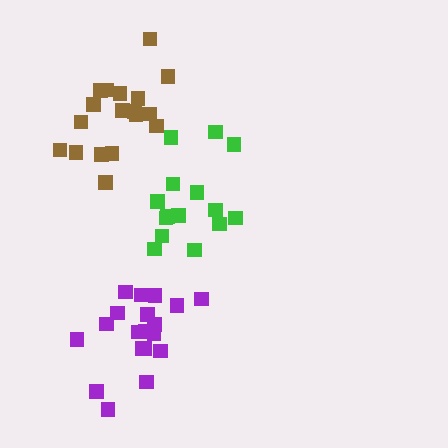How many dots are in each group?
Group 1: 19 dots, Group 2: 18 dots, Group 3: 15 dots (52 total).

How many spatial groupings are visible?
There are 3 spatial groupings.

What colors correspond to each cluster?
The clusters are colored: purple, brown, green.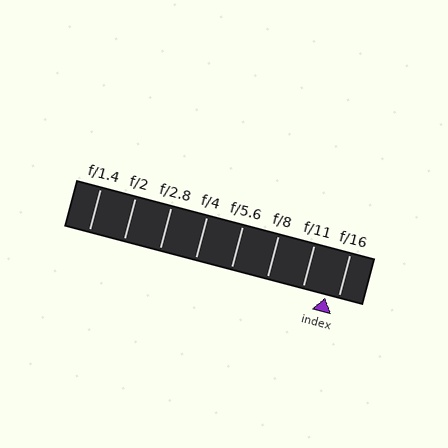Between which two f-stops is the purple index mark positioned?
The index mark is between f/11 and f/16.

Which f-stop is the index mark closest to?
The index mark is closest to f/16.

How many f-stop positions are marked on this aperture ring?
There are 8 f-stop positions marked.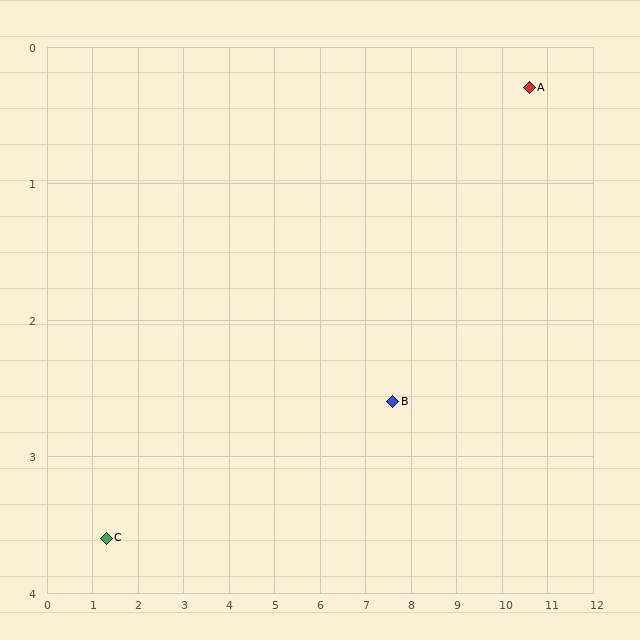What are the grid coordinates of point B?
Point B is at approximately (7.6, 2.6).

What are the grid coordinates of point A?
Point A is at approximately (10.6, 0.3).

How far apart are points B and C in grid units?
Points B and C are about 6.4 grid units apart.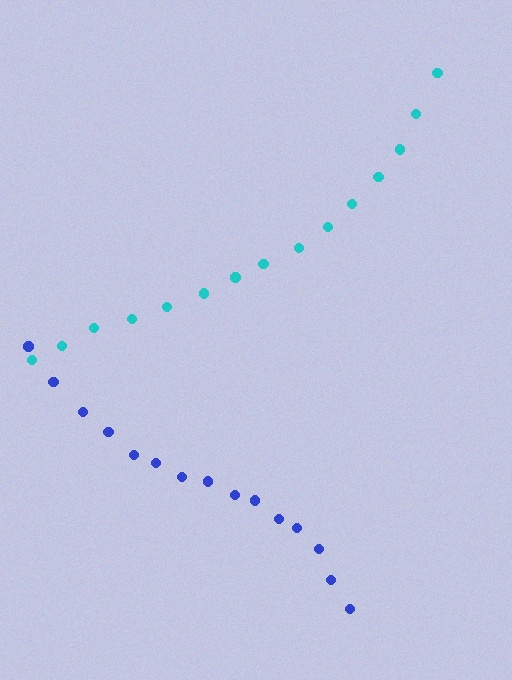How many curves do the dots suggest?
There are 2 distinct paths.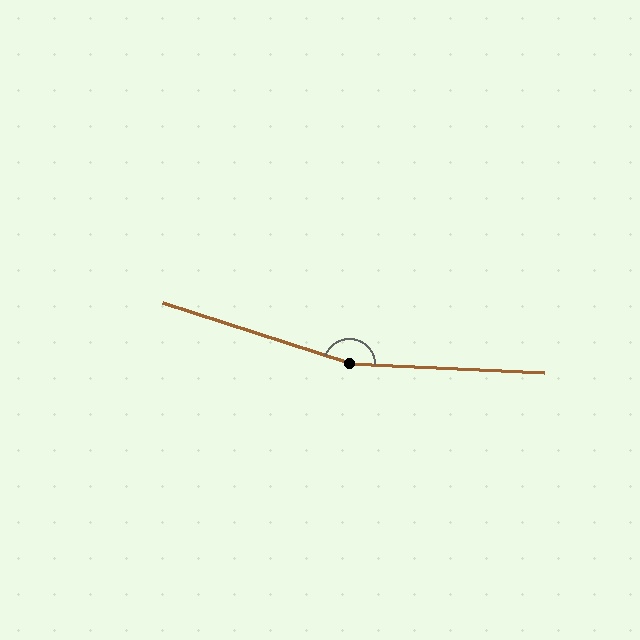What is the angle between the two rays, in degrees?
Approximately 164 degrees.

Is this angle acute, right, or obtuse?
It is obtuse.